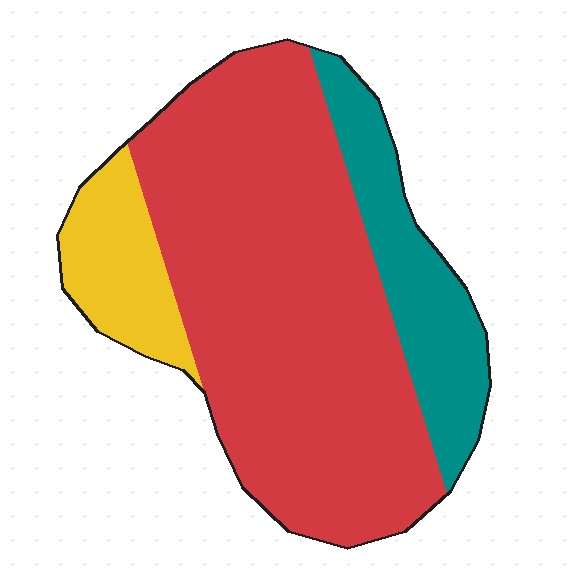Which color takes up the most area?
Red, at roughly 70%.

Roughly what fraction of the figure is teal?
Teal covers about 20% of the figure.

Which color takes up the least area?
Yellow, at roughly 15%.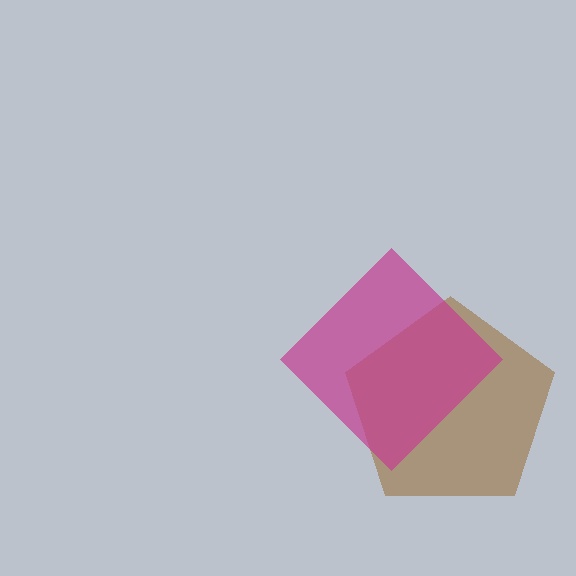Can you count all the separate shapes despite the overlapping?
Yes, there are 2 separate shapes.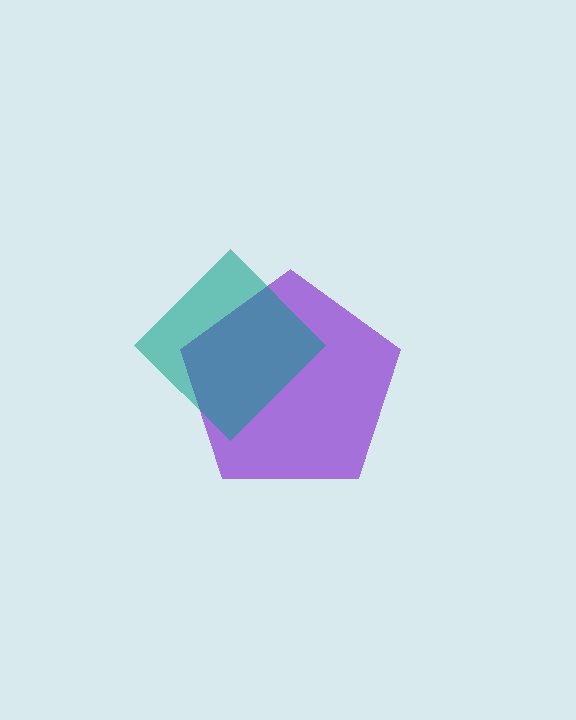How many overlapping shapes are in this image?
There are 2 overlapping shapes in the image.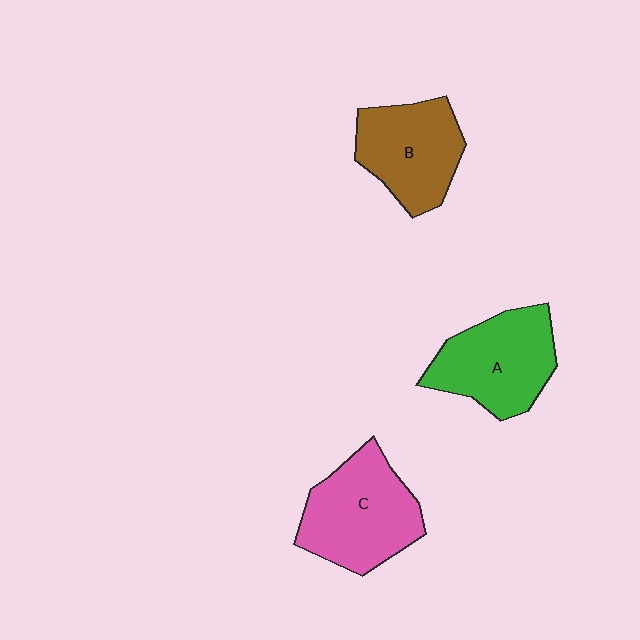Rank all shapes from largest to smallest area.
From largest to smallest: C (pink), A (green), B (brown).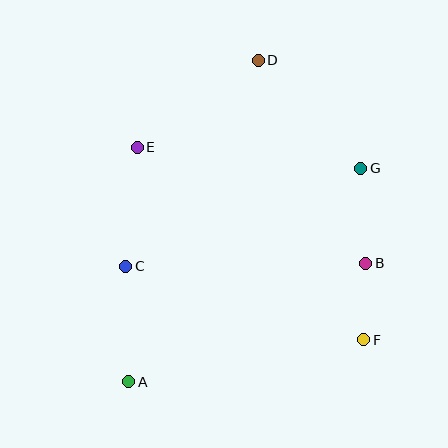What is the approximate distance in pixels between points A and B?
The distance between A and B is approximately 265 pixels.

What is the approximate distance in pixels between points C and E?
The distance between C and E is approximately 120 pixels.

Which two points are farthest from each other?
Points A and D are farthest from each other.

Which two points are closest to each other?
Points B and F are closest to each other.